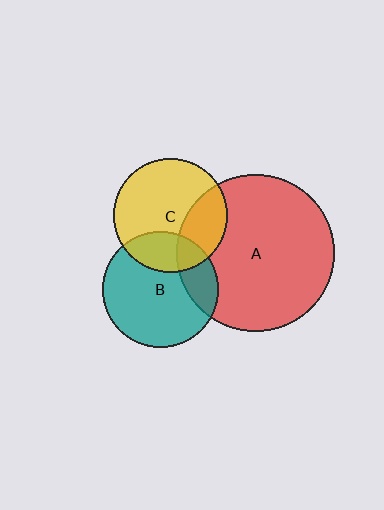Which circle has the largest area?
Circle A (red).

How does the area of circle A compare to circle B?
Approximately 1.8 times.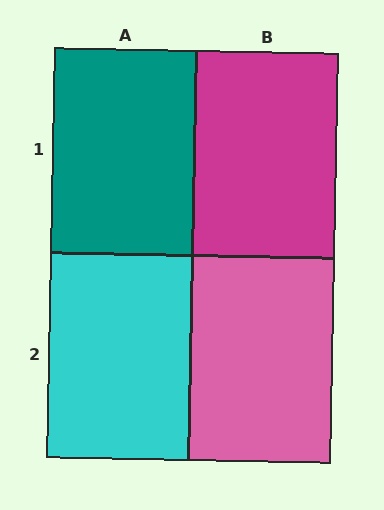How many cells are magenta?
1 cell is magenta.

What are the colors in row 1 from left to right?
Teal, magenta.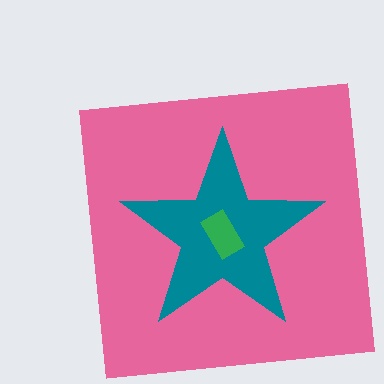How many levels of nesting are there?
3.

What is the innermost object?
The green rectangle.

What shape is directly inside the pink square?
The teal star.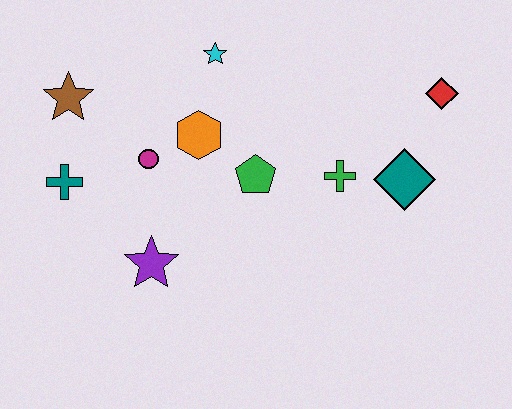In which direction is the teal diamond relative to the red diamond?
The teal diamond is below the red diamond.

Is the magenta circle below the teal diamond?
No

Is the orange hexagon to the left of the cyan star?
Yes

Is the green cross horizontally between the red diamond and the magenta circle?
Yes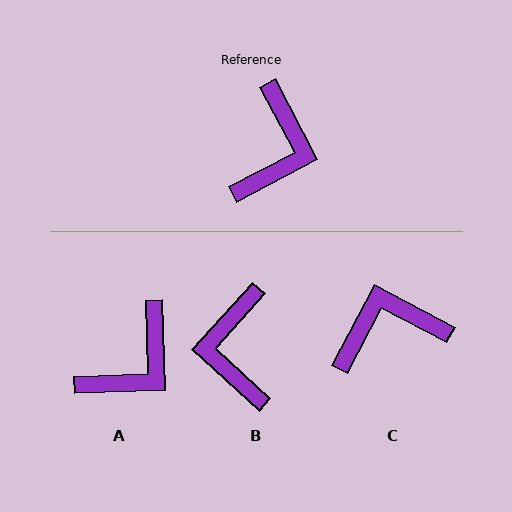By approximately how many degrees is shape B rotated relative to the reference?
Approximately 160 degrees clockwise.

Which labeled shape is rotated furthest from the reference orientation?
B, about 160 degrees away.